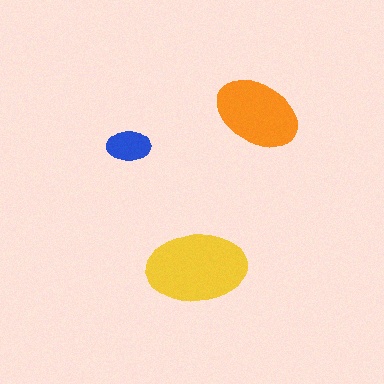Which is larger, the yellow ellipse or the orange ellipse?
The yellow one.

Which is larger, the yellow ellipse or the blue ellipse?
The yellow one.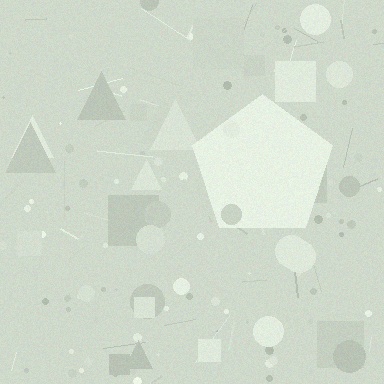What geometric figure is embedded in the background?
A pentagon is embedded in the background.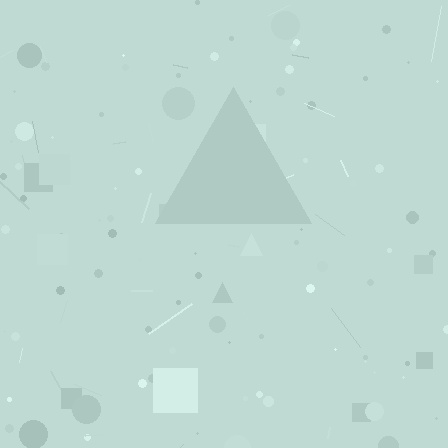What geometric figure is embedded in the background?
A triangle is embedded in the background.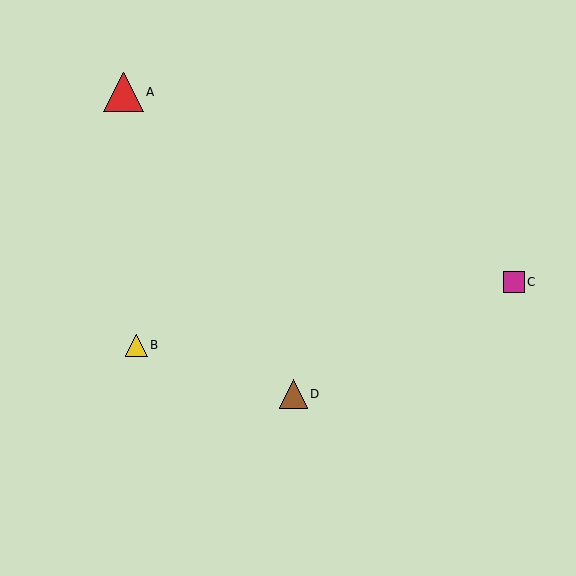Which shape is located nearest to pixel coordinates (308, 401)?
The brown triangle (labeled D) at (293, 394) is nearest to that location.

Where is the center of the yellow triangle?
The center of the yellow triangle is at (136, 345).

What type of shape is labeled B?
Shape B is a yellow triangle.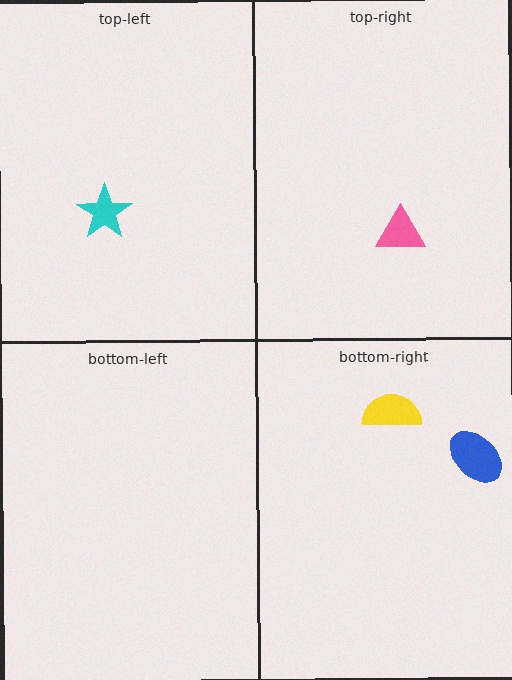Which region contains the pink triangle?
The top-right region.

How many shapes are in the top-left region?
1.